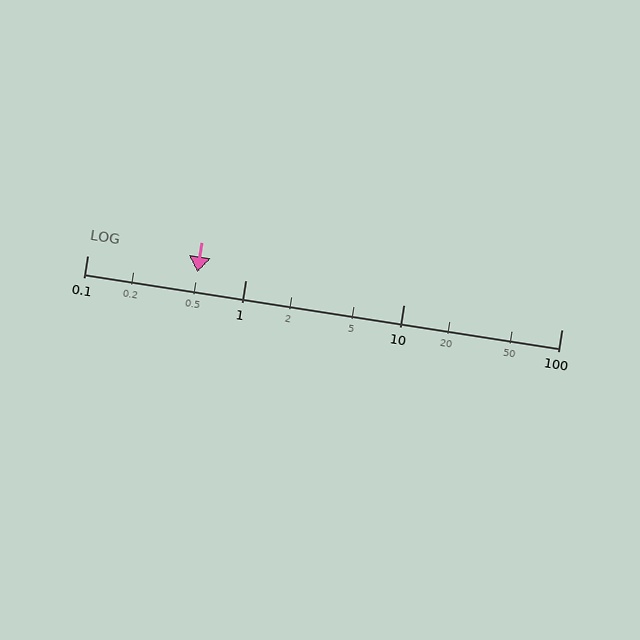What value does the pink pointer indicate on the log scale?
The pointer indicates approximately 0.5.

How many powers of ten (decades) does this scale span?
The scale spans 3 decades, from 0.1 to 100.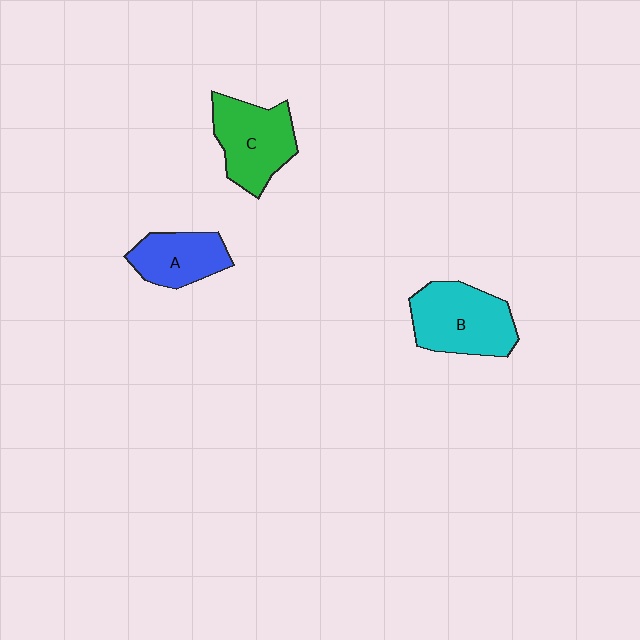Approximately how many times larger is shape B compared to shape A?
Approximately 1.4 times.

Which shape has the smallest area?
Shape A (blue).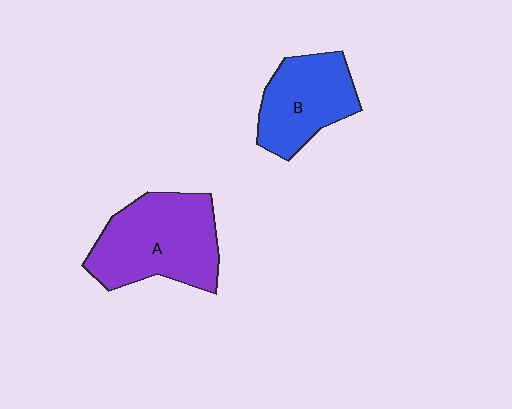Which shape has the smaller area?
Shape B (blue).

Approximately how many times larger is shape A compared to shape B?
Approximately 1.4 times.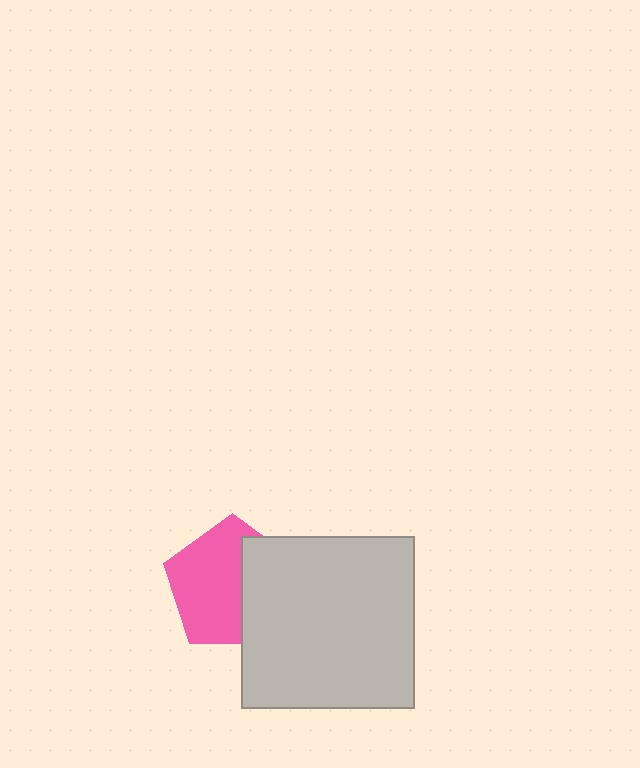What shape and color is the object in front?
The object in front is a light gray square.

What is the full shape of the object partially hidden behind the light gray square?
The partially hidden object is a pink pentagon.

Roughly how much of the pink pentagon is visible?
About half of it is visible (roughly 61%).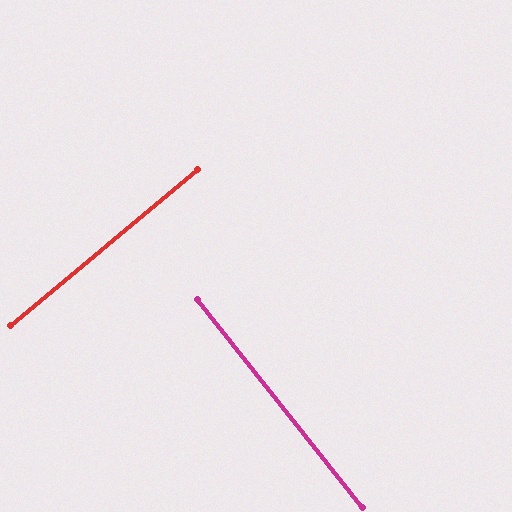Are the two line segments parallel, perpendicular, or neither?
Perpendicular — they meet at approximately 89°.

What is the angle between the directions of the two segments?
Approximately 89 degrees.